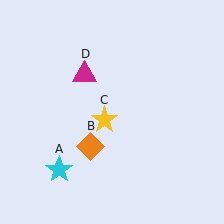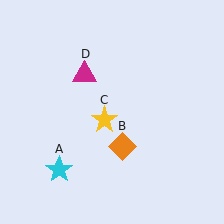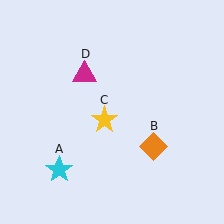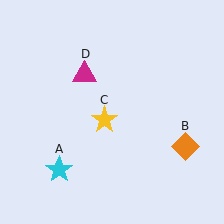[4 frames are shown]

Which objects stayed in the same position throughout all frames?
Cyan star (object A) and yellow star (object C) and magenta triangle (object D) remained stationary.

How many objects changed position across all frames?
1 object changed position: orange diamond (object B).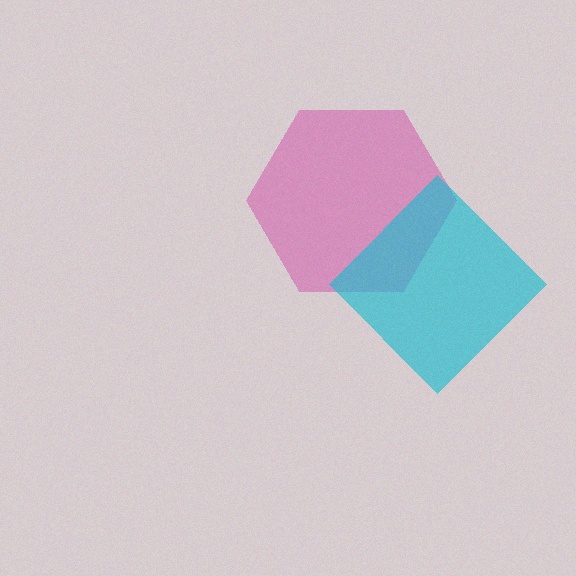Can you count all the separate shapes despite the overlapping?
Yes, there are 2 separate shapes.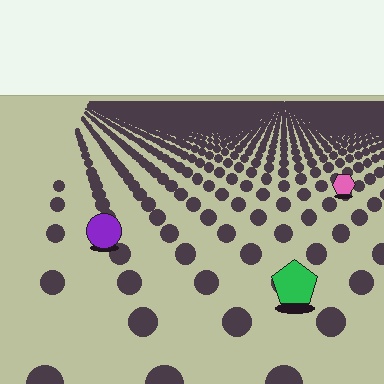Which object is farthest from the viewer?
The pink hexagon is farthest from the viewer. It appears smaller and the ground texture around it is denser.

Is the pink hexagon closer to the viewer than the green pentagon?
No. The green pentagon is closer — you can tell from the texture gradient: the ground texture is coarser near it.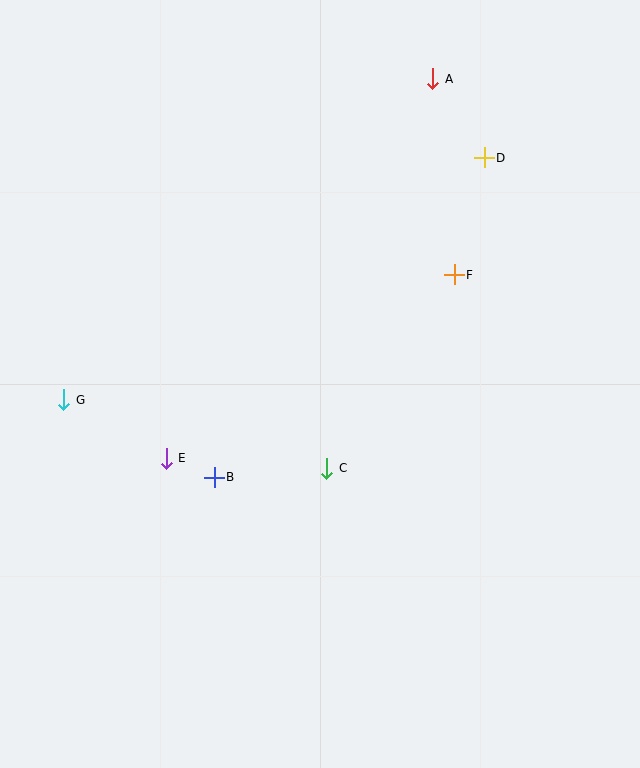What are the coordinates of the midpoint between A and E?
The midpoint between A and E is at (300, 269).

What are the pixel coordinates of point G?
Point G is at (64, 400).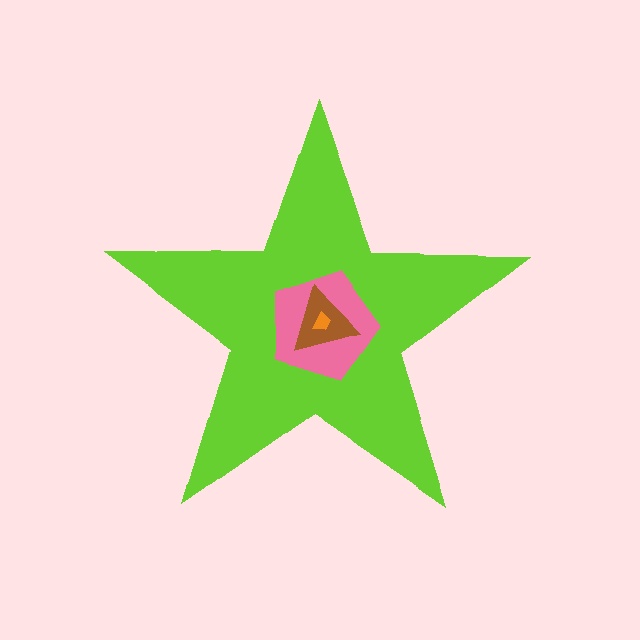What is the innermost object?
The orange trapezoid.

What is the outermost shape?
The lime star.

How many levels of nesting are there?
4.